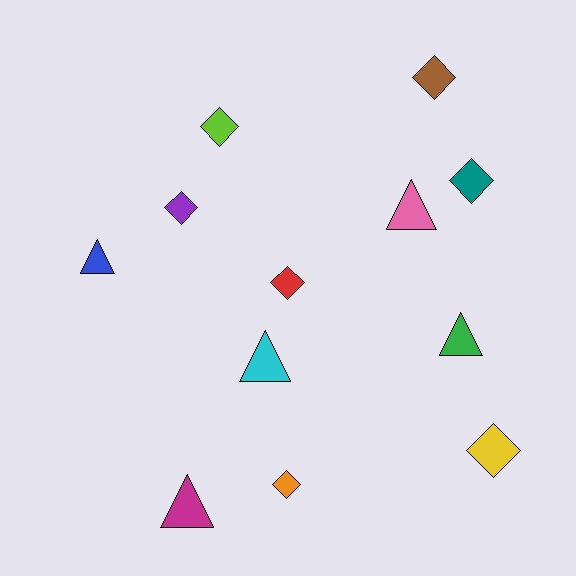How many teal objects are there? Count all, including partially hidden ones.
There is 1 teal object.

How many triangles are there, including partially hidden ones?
There are 5 triangles.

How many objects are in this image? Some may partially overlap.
There are 12 objects.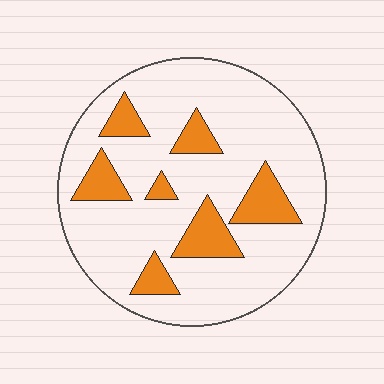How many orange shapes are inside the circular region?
7.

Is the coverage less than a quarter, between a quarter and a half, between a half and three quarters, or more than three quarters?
Less than a quarter.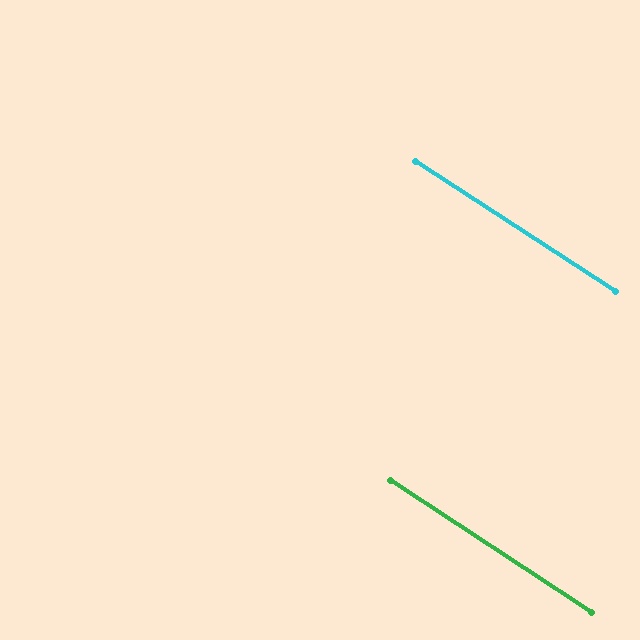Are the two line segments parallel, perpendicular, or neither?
Parallel — their directions differ by only 0.4°.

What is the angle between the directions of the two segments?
Approximately 0 degrees.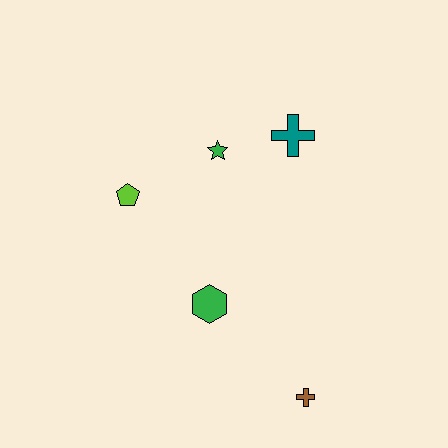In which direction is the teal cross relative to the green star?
The teal cross is to the right of the green star.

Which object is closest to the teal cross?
The green star is closest to the teal cross.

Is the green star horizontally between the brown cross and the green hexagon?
Yes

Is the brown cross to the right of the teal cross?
Yes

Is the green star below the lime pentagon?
No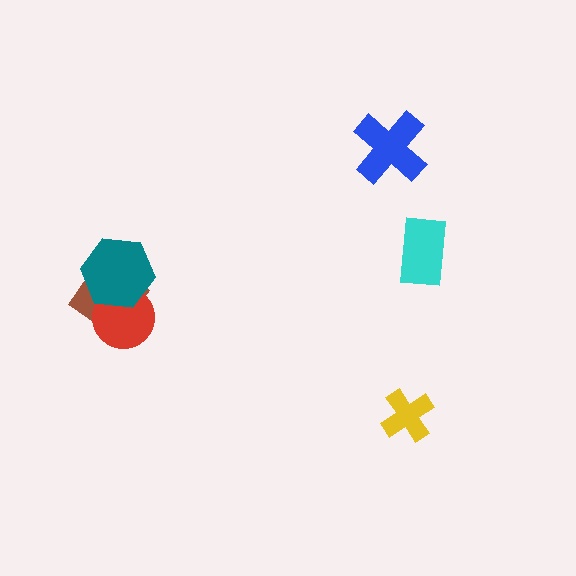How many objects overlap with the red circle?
2 objects overlap with the red circle.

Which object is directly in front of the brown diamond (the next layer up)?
The red circle is directly in front of the brown diamond.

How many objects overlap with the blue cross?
0 objects overlap with the blue cross.